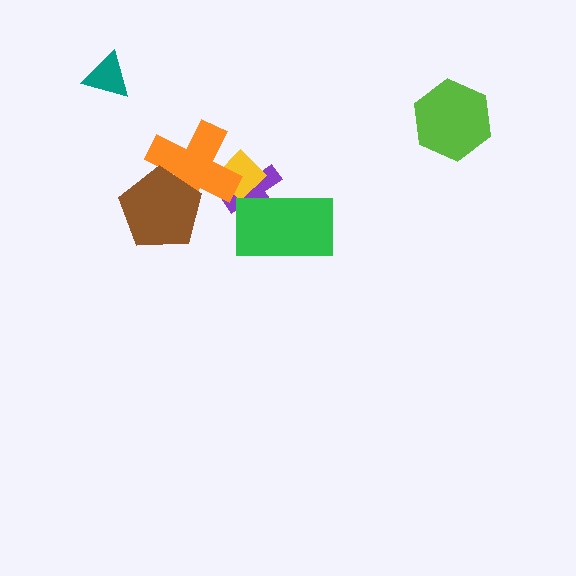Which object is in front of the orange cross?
The brown pentagon is in front of the orange cross.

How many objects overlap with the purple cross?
3 objects overlap with the purple cross.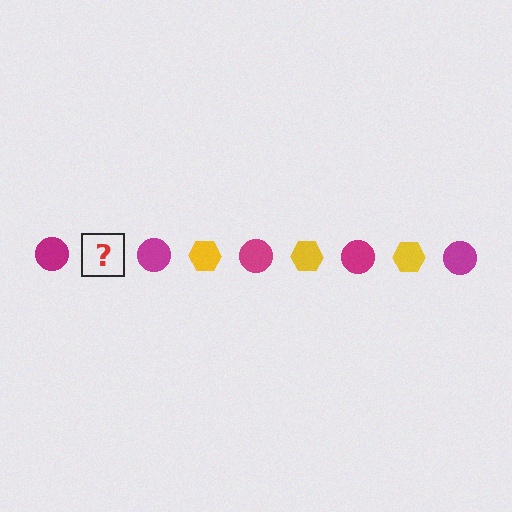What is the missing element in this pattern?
The missing element is a yellow hexagon.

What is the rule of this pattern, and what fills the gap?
The rule is that the pattern alternates between magenta circle and yellow hexagon. The gap should be filled with a yellow hexagon.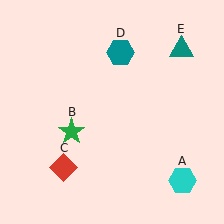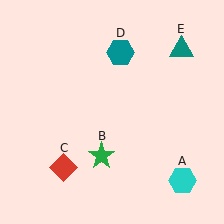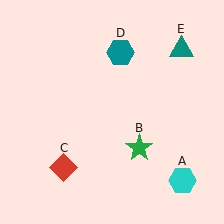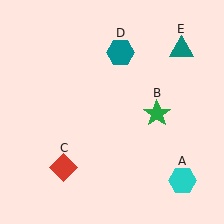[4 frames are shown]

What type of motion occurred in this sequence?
The green star (object B) rotated counterclockwise around the center of the scene.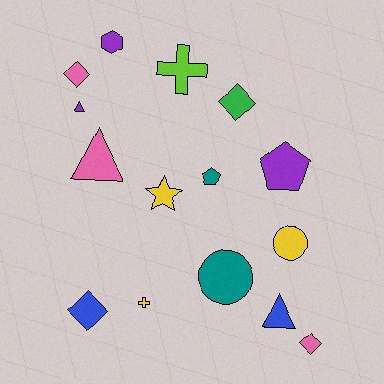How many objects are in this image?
There are 15 objects.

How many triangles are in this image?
There are 3 triangles.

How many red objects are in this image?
There are no red objects.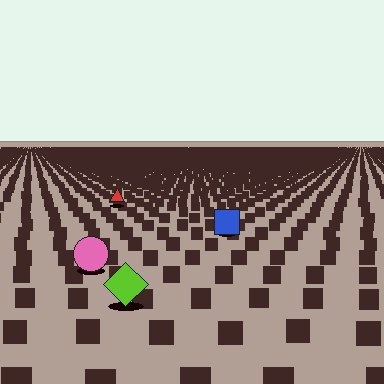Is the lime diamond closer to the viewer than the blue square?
Yes. The lime diamond is closer — you can tell from the texture gradient: the ground texture is coarser near it.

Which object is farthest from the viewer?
The red triangle is farthest from the viewer. It appears smaller and the ground texture around it is denser.